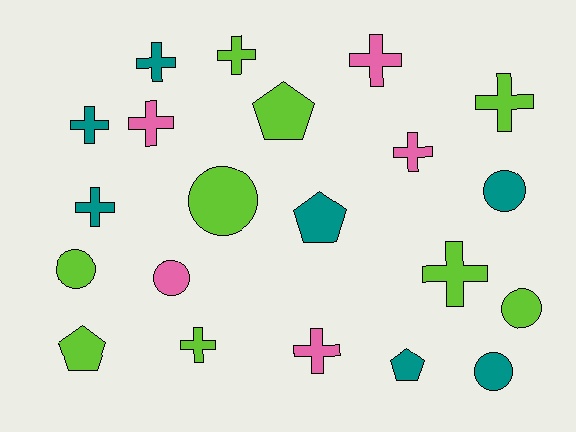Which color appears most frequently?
Lime, with 9 objects.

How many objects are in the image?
There are 21 objects.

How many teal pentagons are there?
There are 2 teal pentagons.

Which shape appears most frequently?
Cross, with 11 objects.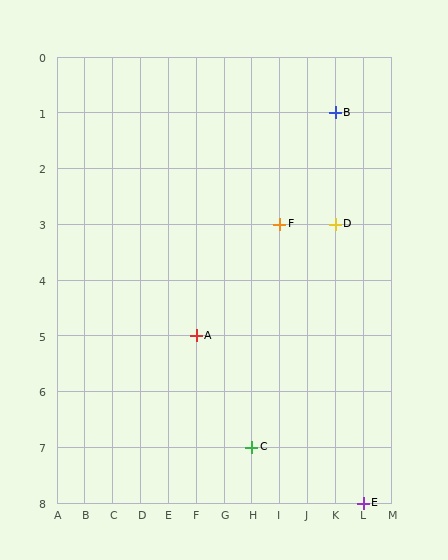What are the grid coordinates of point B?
Point B is at grid coordinates (K, 1).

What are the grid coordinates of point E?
Point E is at grid coordinates (L, 8).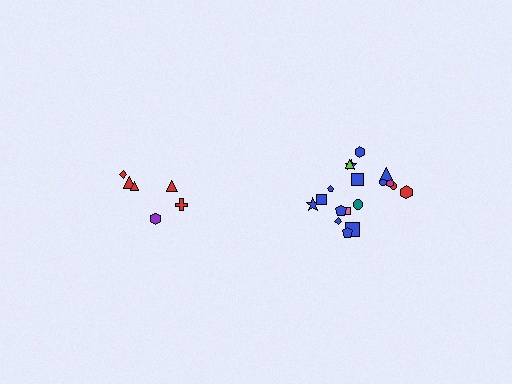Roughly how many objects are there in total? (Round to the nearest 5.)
Roughly 25 objects in total.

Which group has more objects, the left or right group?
The right group.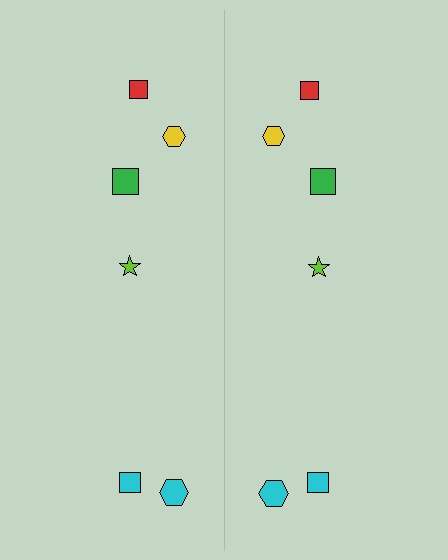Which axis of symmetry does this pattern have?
The pattern has a vertical axis of symmetry running through the center of the image.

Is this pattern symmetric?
Yes, this pattern has bilateral (reflection) symmetry.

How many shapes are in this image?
There are 12 shapes in this image.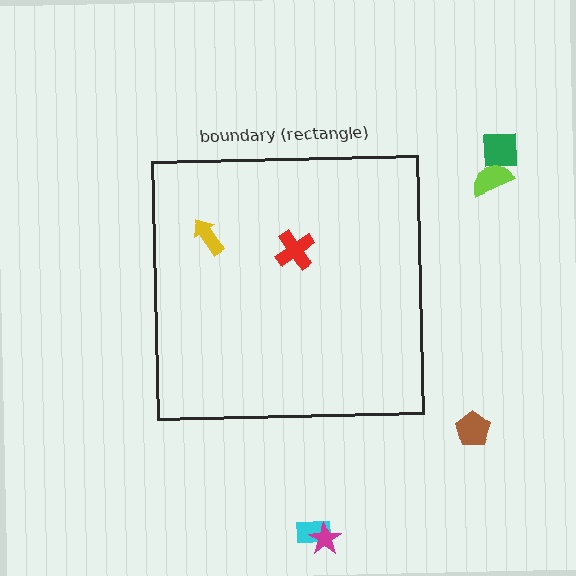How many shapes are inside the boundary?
2 inside, 5 outside.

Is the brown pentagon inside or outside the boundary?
Outside.